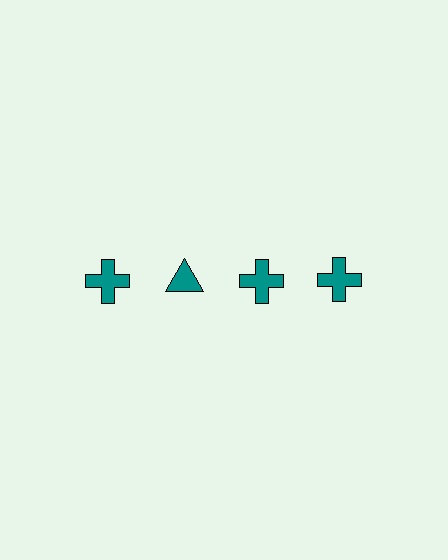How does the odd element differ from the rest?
It has a different shape: triangle instead of cross.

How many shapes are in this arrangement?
There are 4 shapes arranged in a grid pattern.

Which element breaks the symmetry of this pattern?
The teal triangle in the top row, second from left column breaks the symmetry. All other shapes are teal crosses.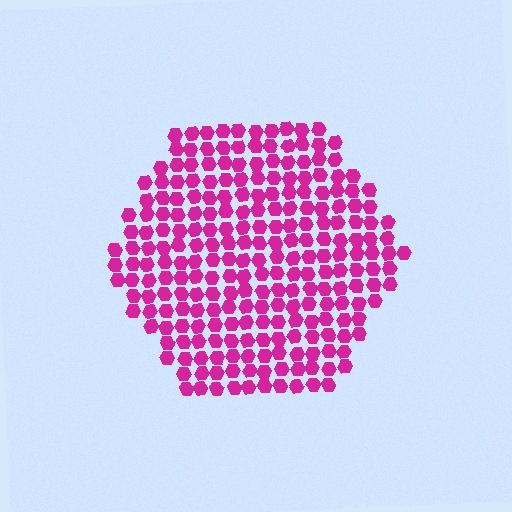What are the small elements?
The small elements are hexagons.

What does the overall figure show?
The overall figure shows a hexagon.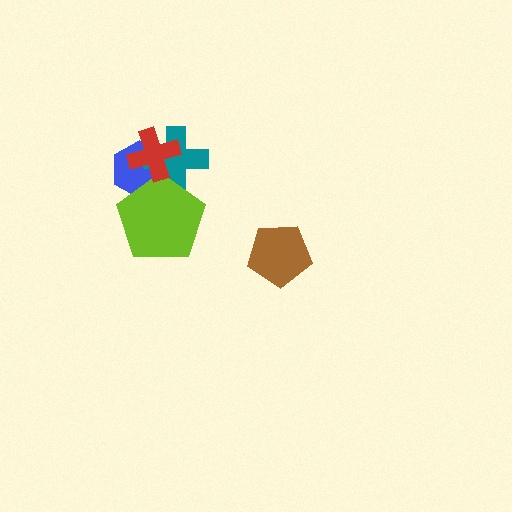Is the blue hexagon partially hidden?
Yes, it is partially covered by another shape.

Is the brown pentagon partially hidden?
No, no other shape covers it.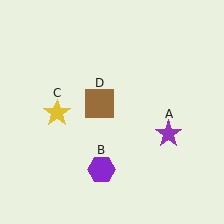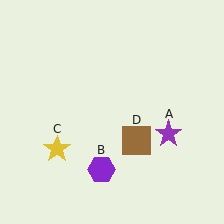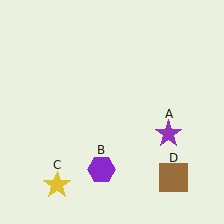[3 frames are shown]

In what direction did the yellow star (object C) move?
The yellow star (object C) moved down.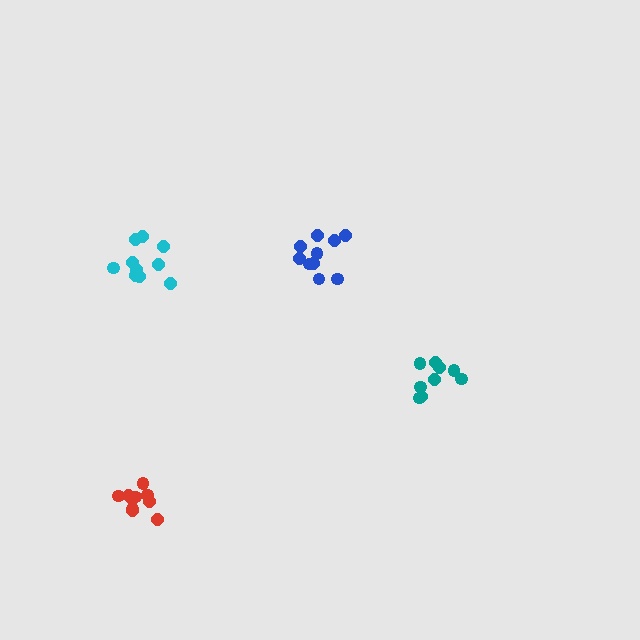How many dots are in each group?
Group 1: 10 dots, Group 2: 9 dots, Group 3: 10 dots, Group 4: 10 dots (39 total).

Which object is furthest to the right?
The teal cluster is rightmost.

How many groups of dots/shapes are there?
There are 4 groups.